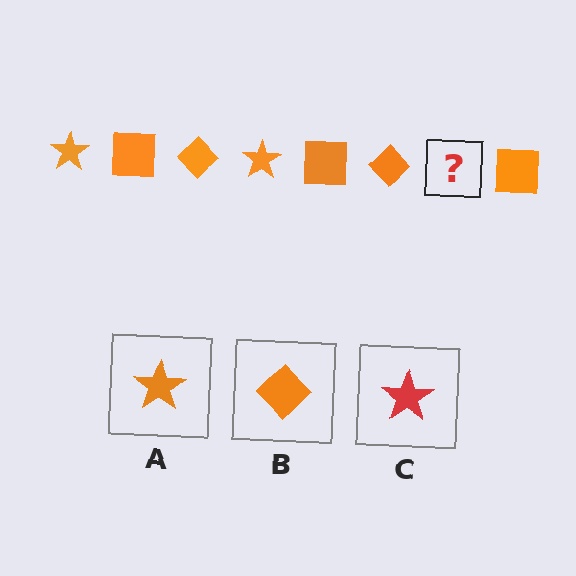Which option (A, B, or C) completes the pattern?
A.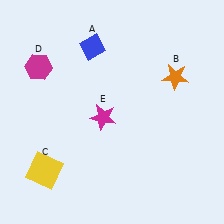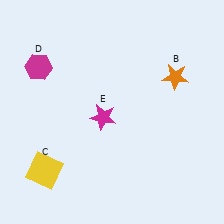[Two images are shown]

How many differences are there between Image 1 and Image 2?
There is 1 difference between the two images.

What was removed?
The blue diamond (A) was removed in Image 2.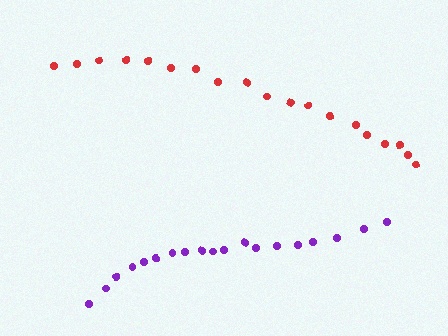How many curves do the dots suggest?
There are 2 distinct paths.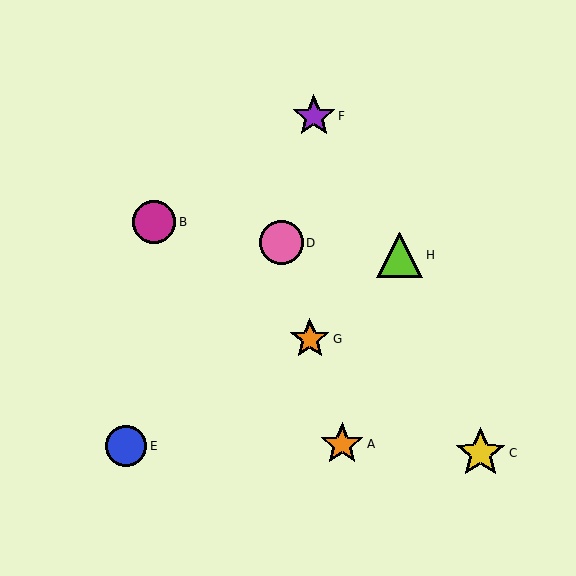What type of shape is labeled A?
Shape A is an orange star.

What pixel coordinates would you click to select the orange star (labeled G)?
Click at (310, 339) to select the orange star G.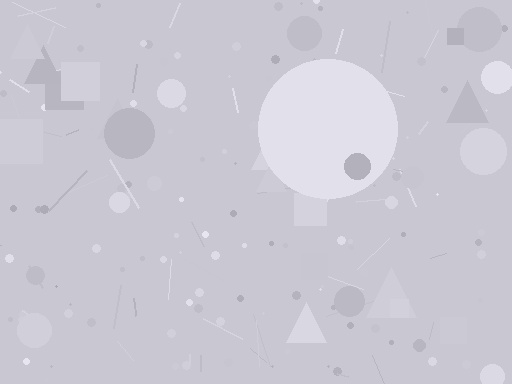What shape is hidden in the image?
A circle is hidden in the image.